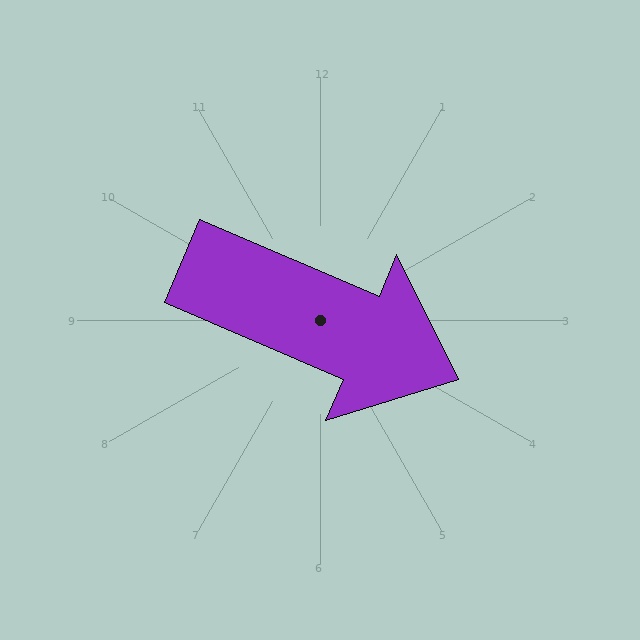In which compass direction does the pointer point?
Southeast.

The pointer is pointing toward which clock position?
Roughly 4 o'clock.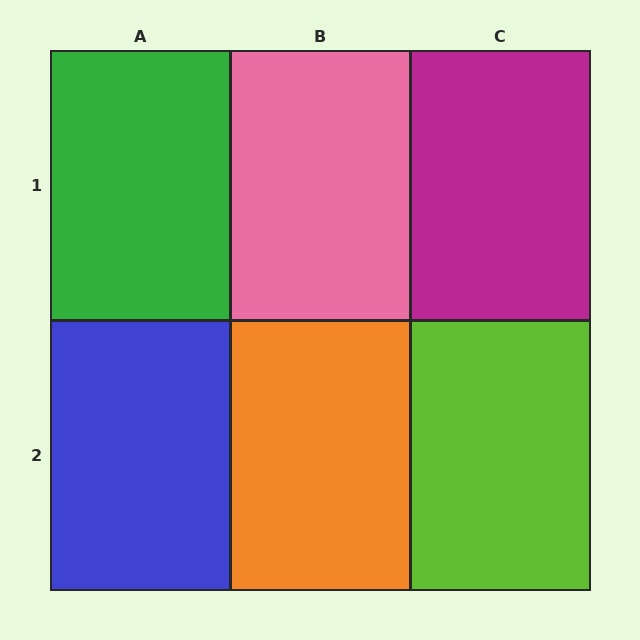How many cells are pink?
1 cell is pink.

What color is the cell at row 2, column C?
Lime.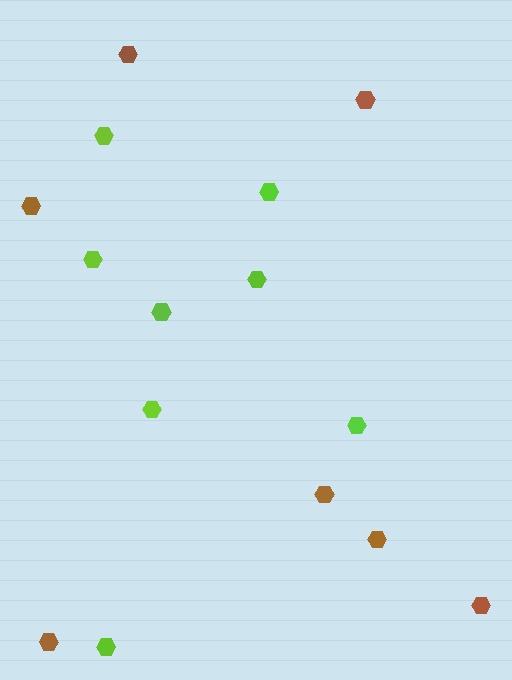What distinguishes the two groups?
There are 2 groups: one group of lime hexagons (8) and one group of brown hexagons (7).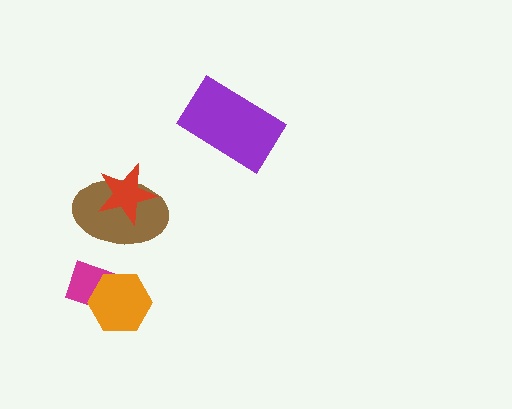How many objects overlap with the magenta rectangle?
1 object overlaps with the magenta rectangle.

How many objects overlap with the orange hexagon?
1 object overlaps with the orange hexagon.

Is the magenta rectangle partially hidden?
Yes, it is partially covered by another shape.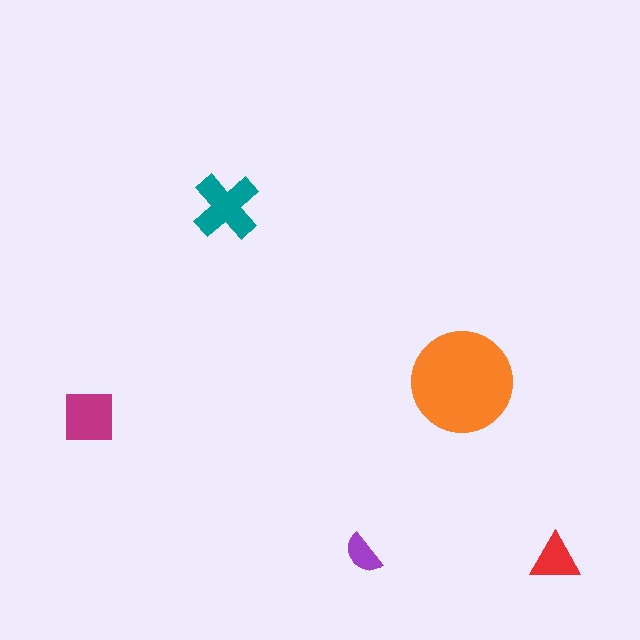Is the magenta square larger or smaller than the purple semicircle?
Larger.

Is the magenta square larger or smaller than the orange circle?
Smaller.